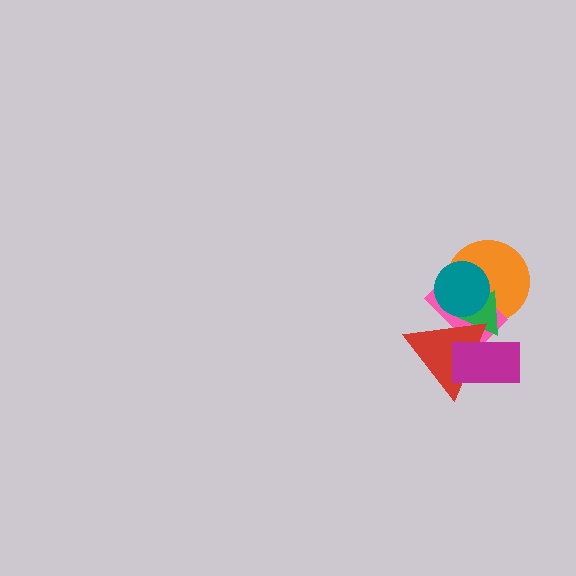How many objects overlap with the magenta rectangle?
3 objects overlap with the magenta rectangle.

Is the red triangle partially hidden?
Yes, it is partially covered by another shape.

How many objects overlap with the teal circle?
4 objects overlap with the teal circle.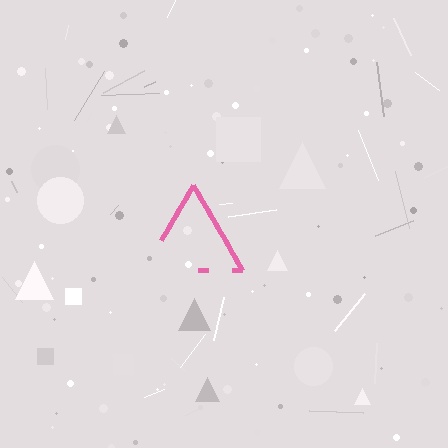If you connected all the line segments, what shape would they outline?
They would outline a triangle.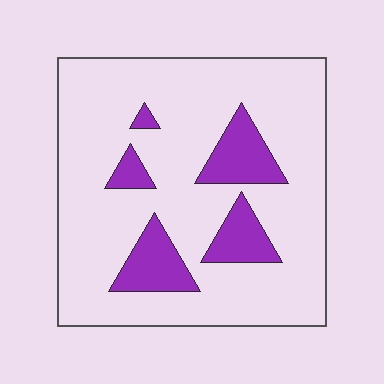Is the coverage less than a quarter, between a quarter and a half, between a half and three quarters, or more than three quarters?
Less than a quarter.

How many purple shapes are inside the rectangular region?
5.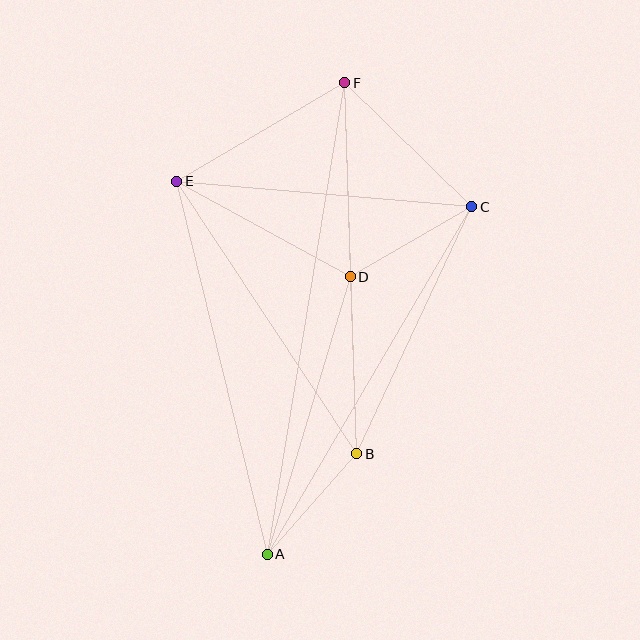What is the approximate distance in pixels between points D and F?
The distance between D and F is approximately 194 pixels.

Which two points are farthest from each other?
Points A and F are farthest from each other.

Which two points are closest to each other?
Points A and B are closest to each other.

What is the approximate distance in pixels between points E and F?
The distance between E and F is approximately 195 pixels.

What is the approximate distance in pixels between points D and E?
The distance between D and E is approximately 198 pixels.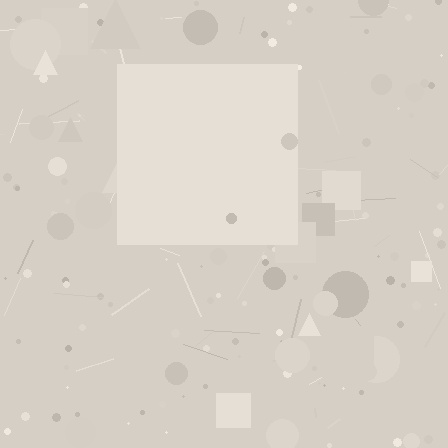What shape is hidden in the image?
A square is hidden in the image.